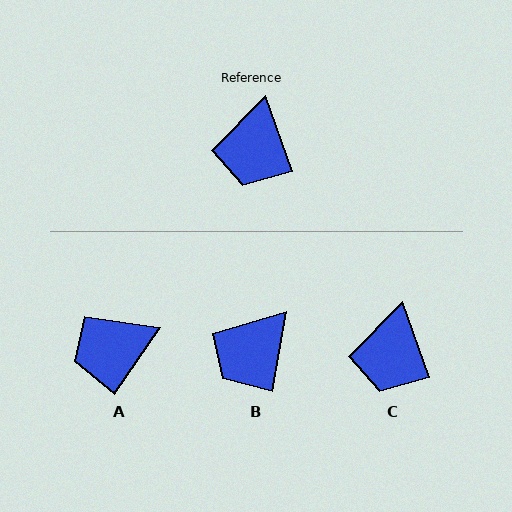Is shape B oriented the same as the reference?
No, it is off by about 29 degrees.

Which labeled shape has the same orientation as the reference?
C.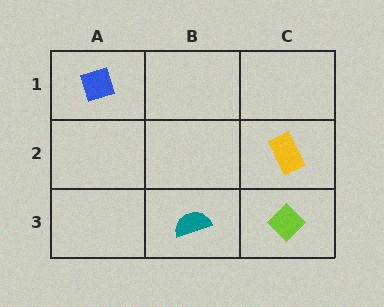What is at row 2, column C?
A yellow rectangle.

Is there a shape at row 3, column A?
No, that cell is empty.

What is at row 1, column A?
A blue diamond.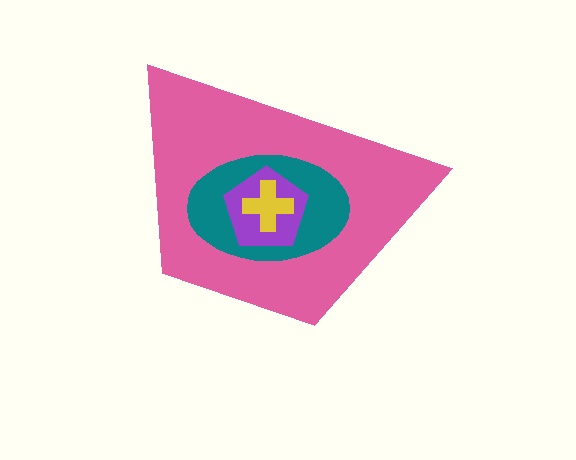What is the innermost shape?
The yellow cross.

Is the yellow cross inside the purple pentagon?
Yes.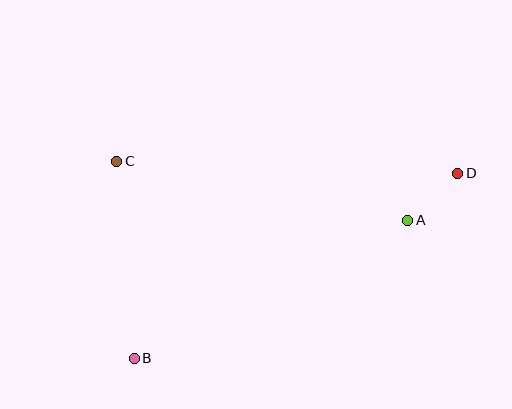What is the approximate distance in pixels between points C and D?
The distance between C and D is approximately 341 pixels.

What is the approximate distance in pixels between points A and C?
The distance between A and C is approximately 297 pixels.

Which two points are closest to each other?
Points A and D are closest to each other.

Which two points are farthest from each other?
Points B and D are farthest from each other.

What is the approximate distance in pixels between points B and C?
The distance between B and C is approximately 198 pixels.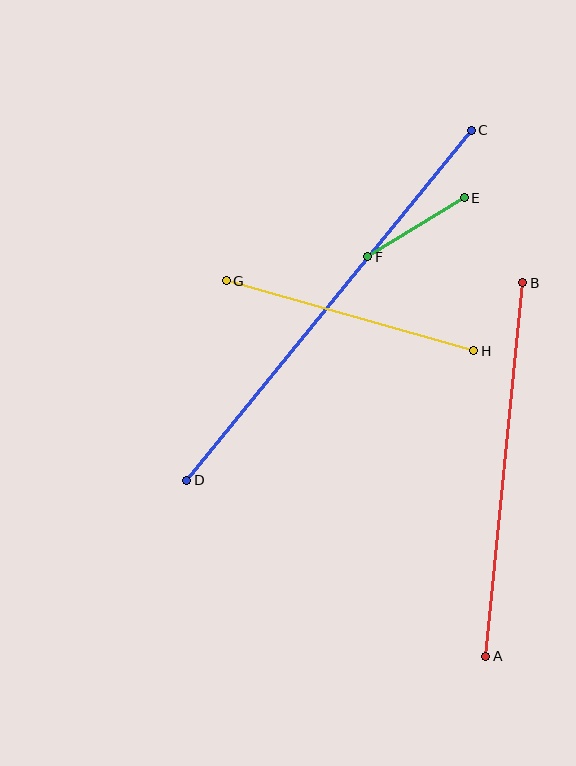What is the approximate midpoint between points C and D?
The midpoint is at approximately (329, 305) pixels.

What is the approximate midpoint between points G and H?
The midpoint is at approximately (350, 316) pixels.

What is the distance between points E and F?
The distance is approximately 113 pixels.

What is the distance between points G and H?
The distance is approximately 257 pixels.